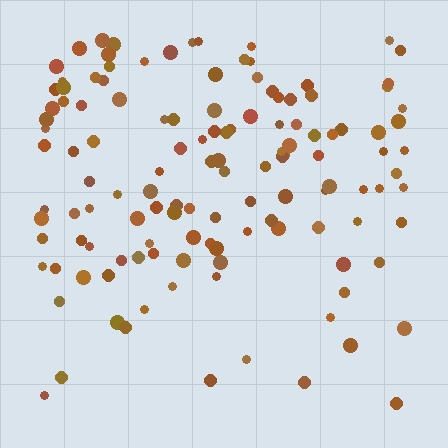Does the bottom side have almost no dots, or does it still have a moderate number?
Still a moderate number, just noticeably fewer than the top.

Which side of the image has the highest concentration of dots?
The top.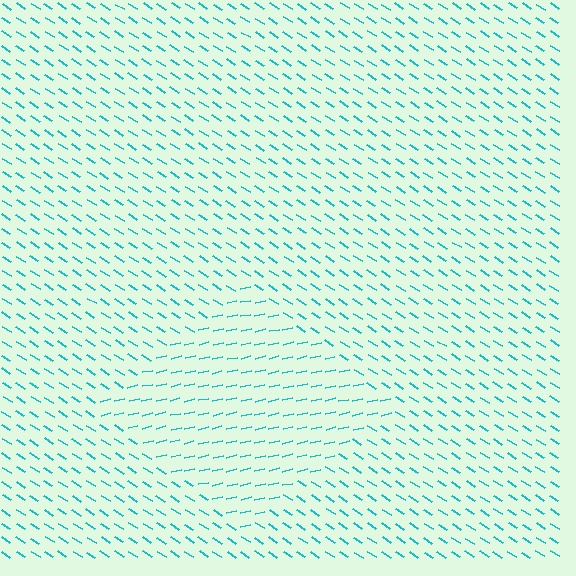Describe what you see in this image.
The image is filled with small cyan line segments. A diamond region in the image has lines oriented differently from the surrounding lines, creating a visible texture boundary.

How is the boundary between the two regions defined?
The boundary is defined purely by a change in line orientation (approximately 45 degrees difference). All lines are the same color and thickness.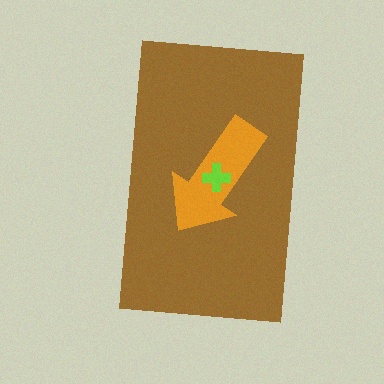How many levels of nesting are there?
3.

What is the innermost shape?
The lime cross.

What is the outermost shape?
The brown rectangle.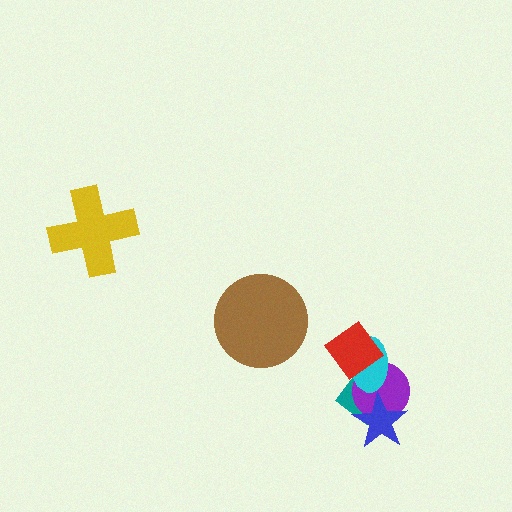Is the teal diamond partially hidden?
Yes, it is partially covered by another shape.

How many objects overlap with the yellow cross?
0 objects overlap with the yellow cross.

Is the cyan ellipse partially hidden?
Yes, it is partially covered by another shape.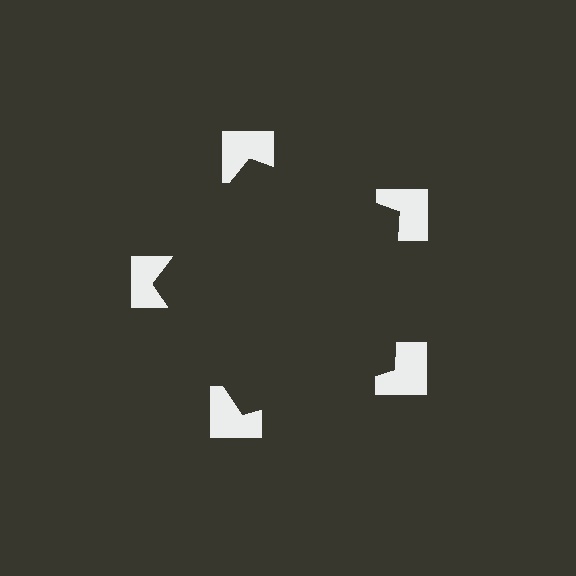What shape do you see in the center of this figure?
An illusory pentagon — its edges are inferred from the aligned wedge cuts in the notched squares, not physically drawn.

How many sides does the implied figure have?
5 sides.